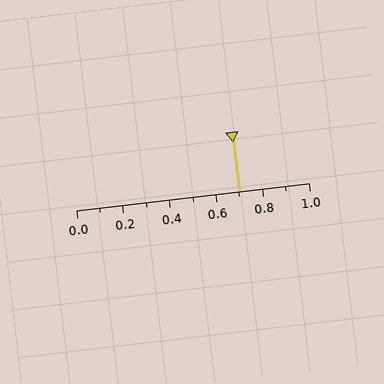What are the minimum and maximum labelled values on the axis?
The axis runs from 0.0 to 1.0.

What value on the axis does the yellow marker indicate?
The marker indicates approximately 0.7.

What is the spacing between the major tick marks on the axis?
The major ticks are spaced 0.2 apart.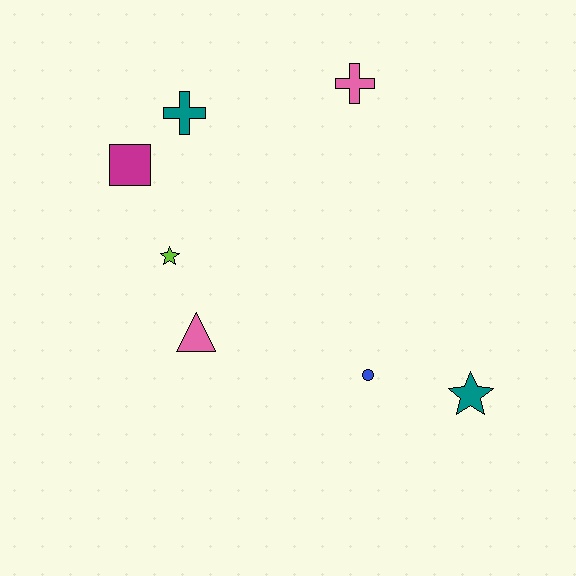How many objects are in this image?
There are 7 objects.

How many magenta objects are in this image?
There is 1 magenta object.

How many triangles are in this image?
There is 1 triangle.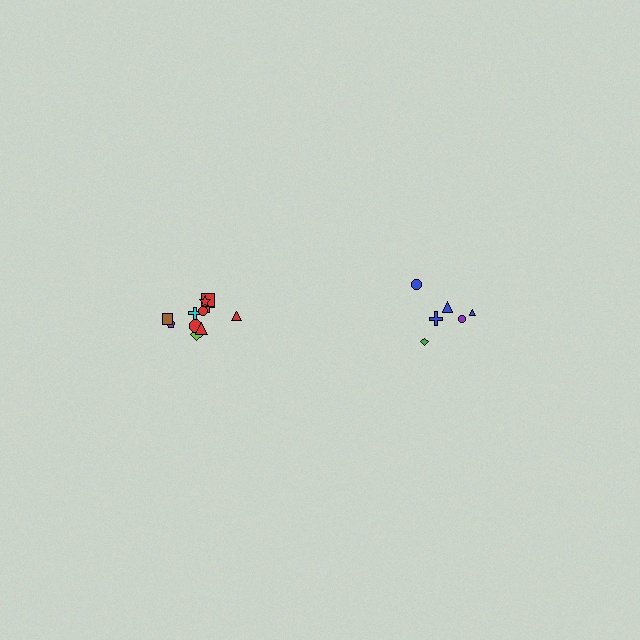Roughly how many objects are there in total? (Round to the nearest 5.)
Roughly 20 objects in total.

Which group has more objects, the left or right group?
The left group.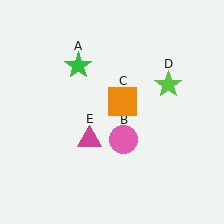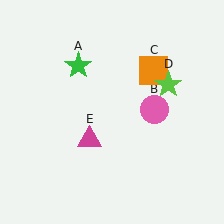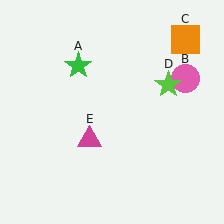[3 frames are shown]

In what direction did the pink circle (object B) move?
The pink circle (object B) moved up and to the right.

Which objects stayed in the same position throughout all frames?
Green star (object A) and lime star (object D) and magenta triangle (object E) remained stationary.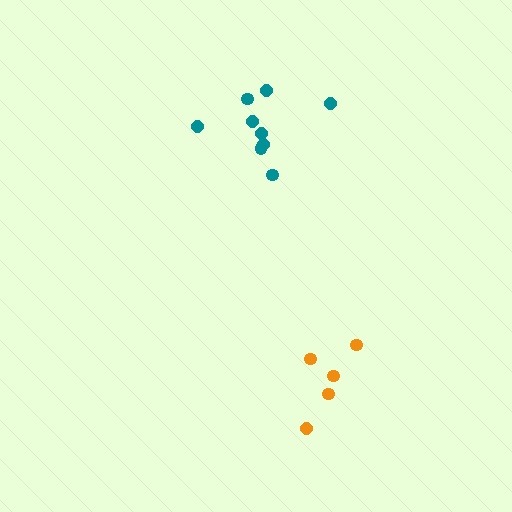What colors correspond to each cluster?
The clusters are colored: orange, teal.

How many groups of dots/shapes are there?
There are 2 groups.